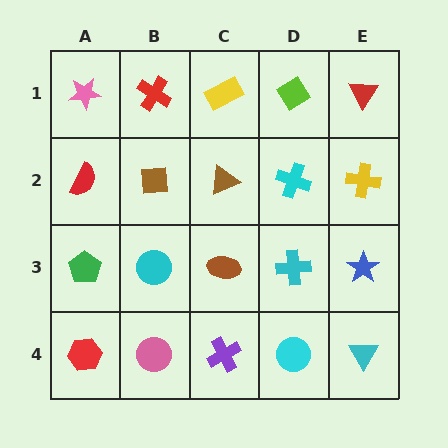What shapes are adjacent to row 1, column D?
A cyan cross (row 2, column D), a yellow rectangle (row 1, column C), a red triangle (row 1, column E).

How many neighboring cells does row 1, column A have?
2.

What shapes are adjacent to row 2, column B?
A red cross (row 1, column B), a cyan circle (row 3, column B), a red semicircle (row 2, column A), a brown triangle (row 2, column C).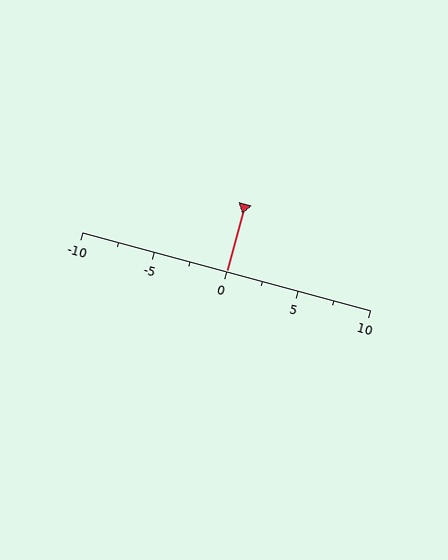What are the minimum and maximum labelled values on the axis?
The axis runs from -10 to 10.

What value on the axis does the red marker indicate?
The marker indicates approximately 0.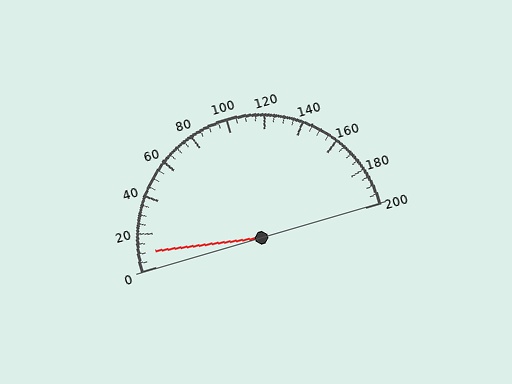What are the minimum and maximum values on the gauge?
The gauge ranges from 0 to 200.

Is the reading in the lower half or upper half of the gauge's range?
The reading is in the lower half of the range (0 to 200).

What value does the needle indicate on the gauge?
The needle indicates approximately 10.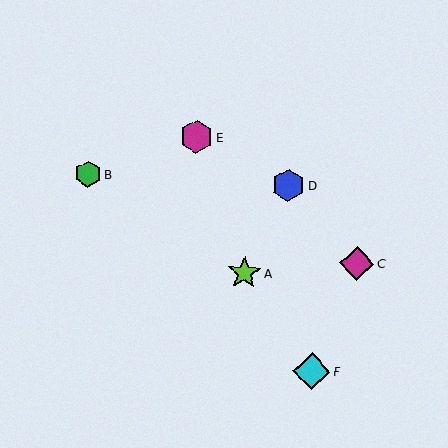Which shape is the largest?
The cyan diamond (labeled F) is the largest.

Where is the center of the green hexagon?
The center of the green hexagon is at (88, 174).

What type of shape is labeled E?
Shape E is a magenta hexagon.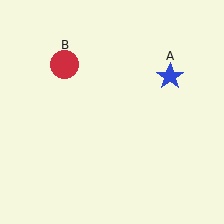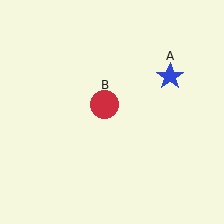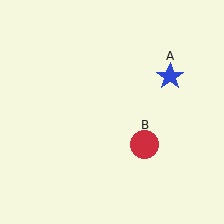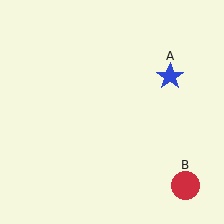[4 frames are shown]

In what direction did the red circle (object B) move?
The red circle (object B) moved down and to the right.